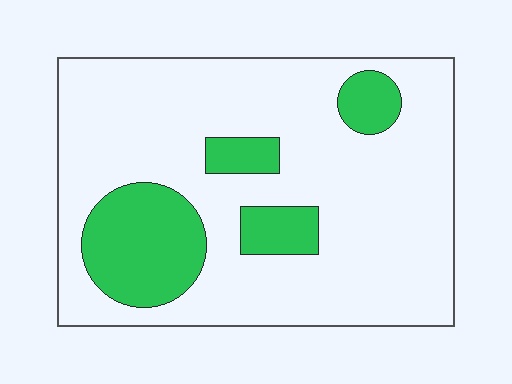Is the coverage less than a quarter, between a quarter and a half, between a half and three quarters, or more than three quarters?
Less than a quarter.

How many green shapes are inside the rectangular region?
4.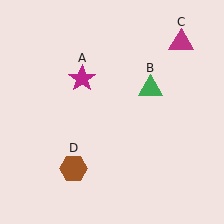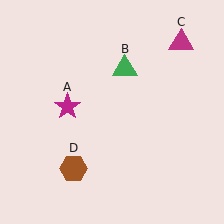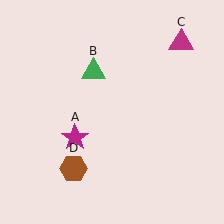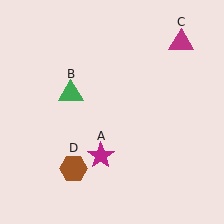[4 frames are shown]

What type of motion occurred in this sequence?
The magenta star (object A), green triangle (object B) rotated counterclockwise around the center of the scene.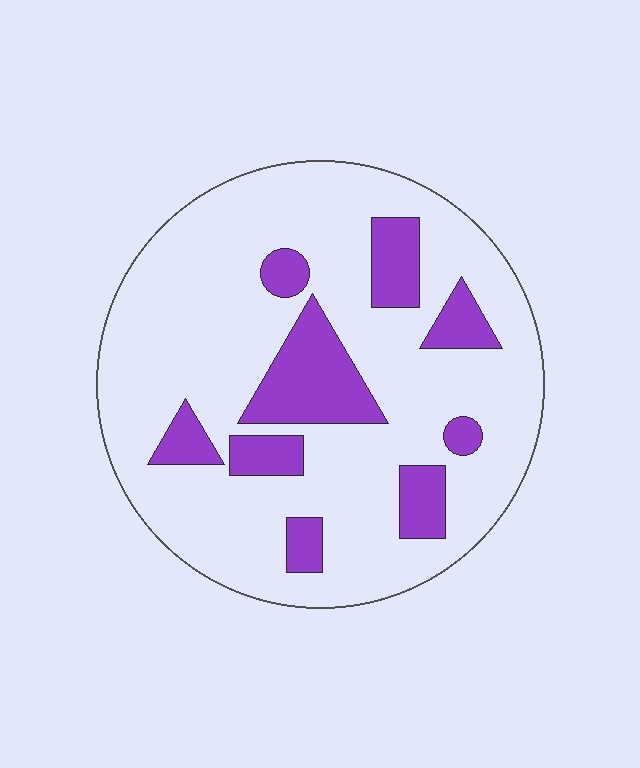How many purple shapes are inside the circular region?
9.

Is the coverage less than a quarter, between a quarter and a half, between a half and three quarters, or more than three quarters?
Less than a quarter.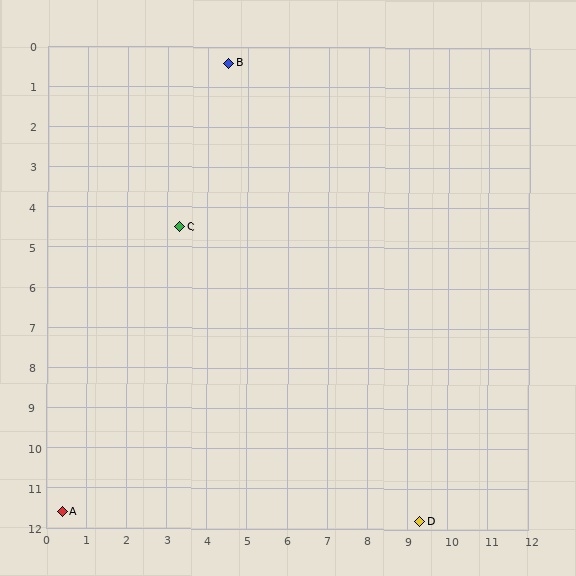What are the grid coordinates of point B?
Point B is at approximately (4.5, 0.4).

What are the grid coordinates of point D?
Point D is at approximately (9.3, 11.8).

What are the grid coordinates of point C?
Point C is at approximately (3.3, 4.5).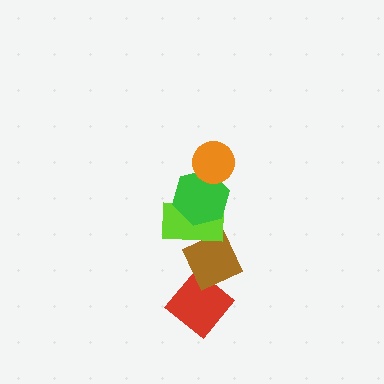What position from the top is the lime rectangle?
The lime rectangle is 3rd from the top.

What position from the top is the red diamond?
The red diamond is 5th from the top.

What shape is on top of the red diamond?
The brown diamond is on top of the red diamond.